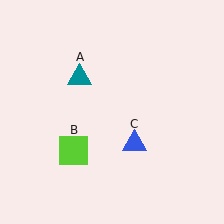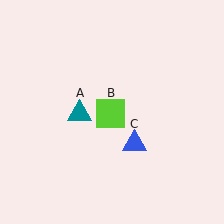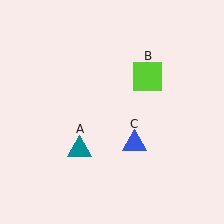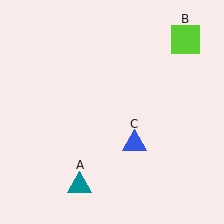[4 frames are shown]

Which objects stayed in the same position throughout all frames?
Blue triangle (object C) remained stationary.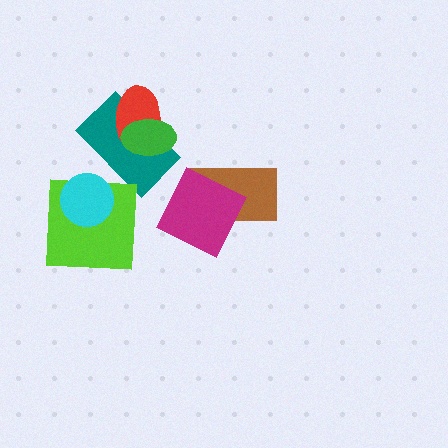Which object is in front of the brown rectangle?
The magenta square is in front of the brown rectangle.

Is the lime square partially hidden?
Yes, it is partially covered by another shape.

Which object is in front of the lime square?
The cyan circle is in front of the lime square.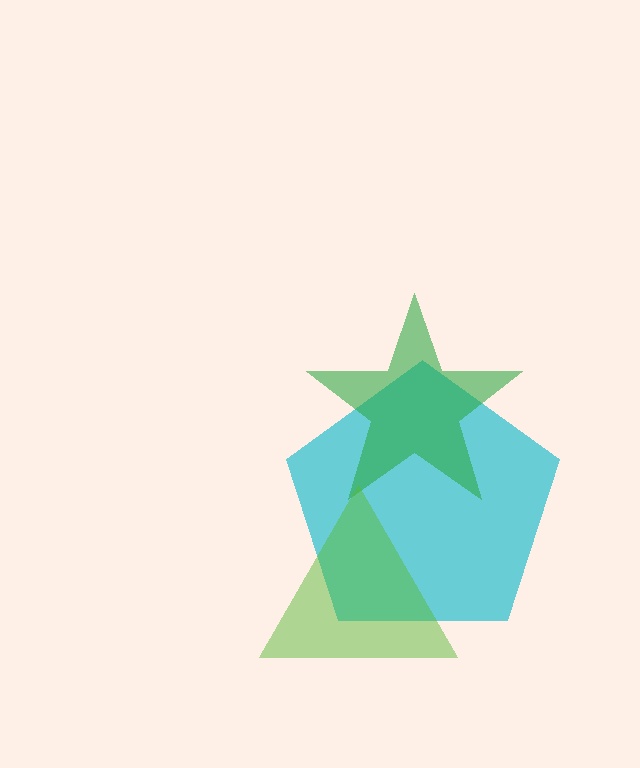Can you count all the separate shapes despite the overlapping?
Yes, there are 3 separate shapes.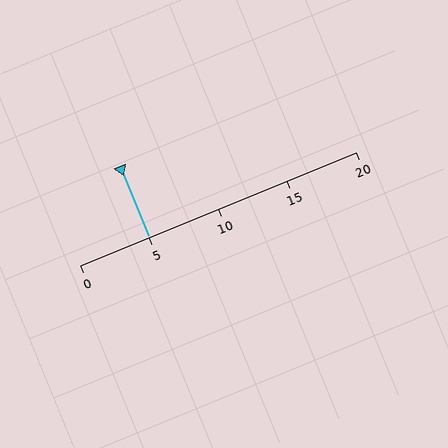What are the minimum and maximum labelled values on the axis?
The axis runs from 0 to 20.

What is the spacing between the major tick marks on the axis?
The major ticks are spaced 5 apart.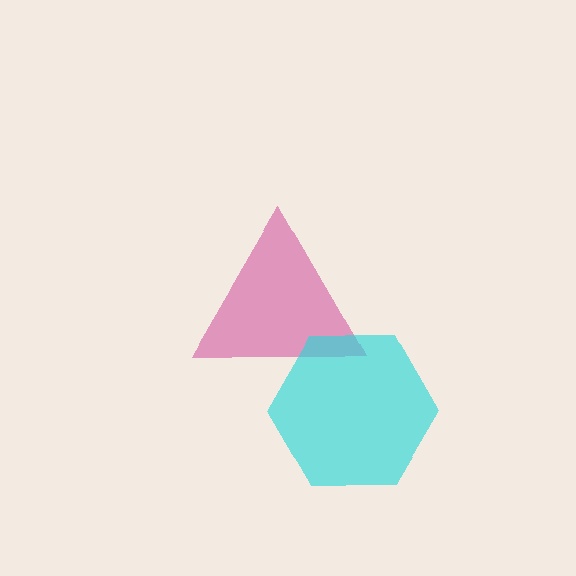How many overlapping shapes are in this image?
There are 2 overlapping shapes in the image.